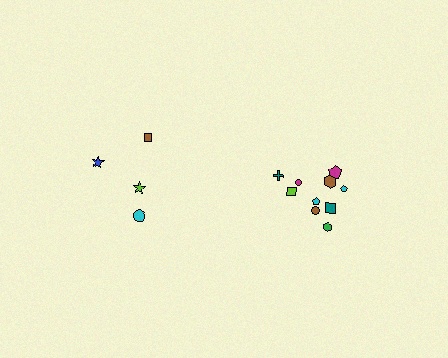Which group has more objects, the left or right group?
The right group.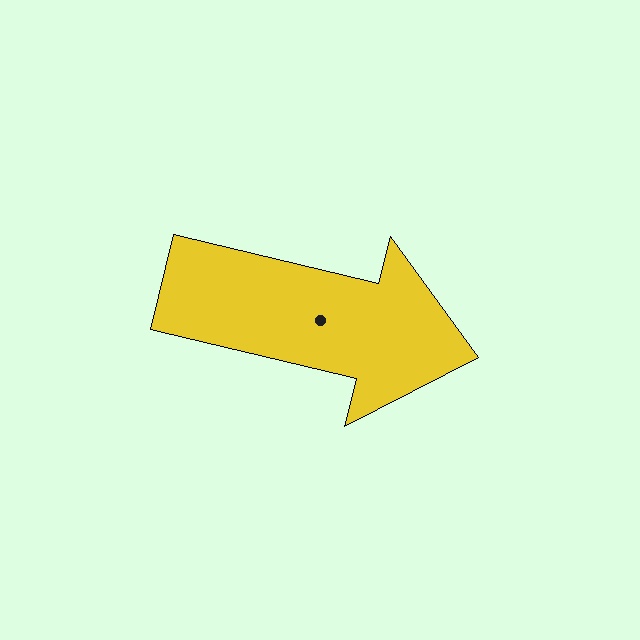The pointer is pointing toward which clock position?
Roughly 3 o'clock.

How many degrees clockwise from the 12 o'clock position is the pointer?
Approximately 103 degrees.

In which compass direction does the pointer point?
East.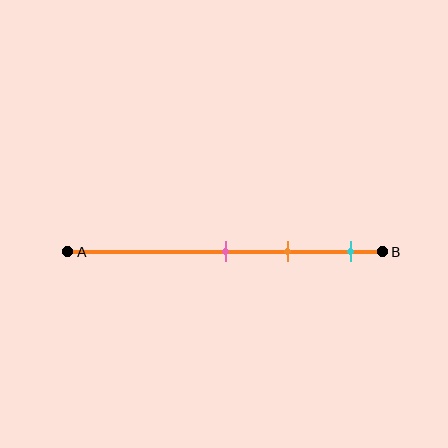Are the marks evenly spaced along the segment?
Yes, the marks are approximately evenly spaced.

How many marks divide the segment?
There are 3 marks dividing the segment.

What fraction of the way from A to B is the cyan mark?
The cyan mark is approximately 90% (0.9) of the way from A to B.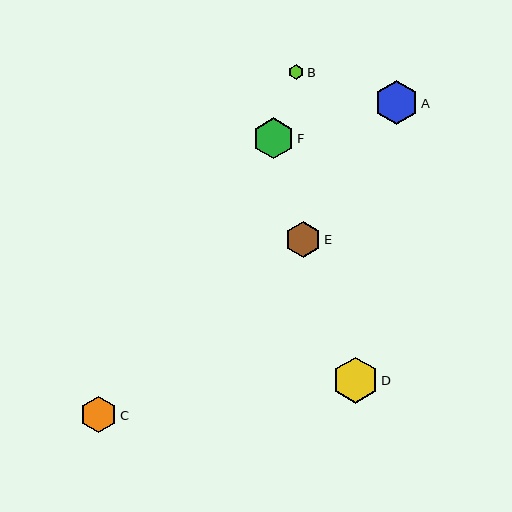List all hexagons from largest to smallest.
From largest to smallest: D, A, F, C, E, B.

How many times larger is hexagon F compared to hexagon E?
Hexagon F is approximately 1.1 times the size of hexagon E.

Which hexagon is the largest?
Hexagon D is the largest with a size of approximately 45 pixels.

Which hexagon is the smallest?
Hexagon B is the smallest with a size of approximately 15 pixels.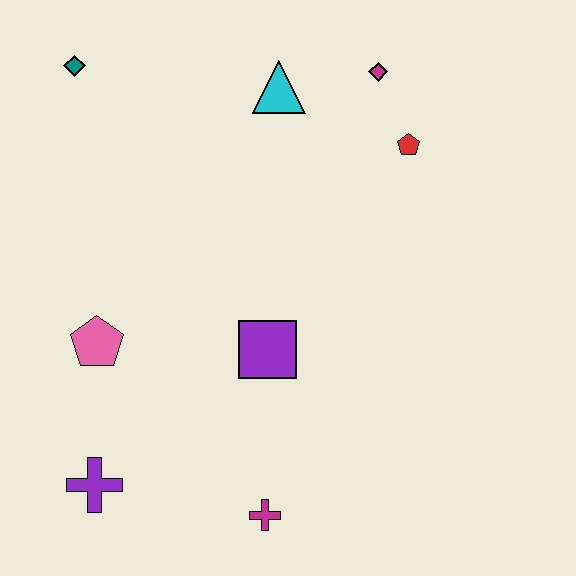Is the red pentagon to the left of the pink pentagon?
No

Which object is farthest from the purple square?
The teal diamond is farthest from the purple square.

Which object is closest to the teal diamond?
The cyan triangle is closest to the teal diamond.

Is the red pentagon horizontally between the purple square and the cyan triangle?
No